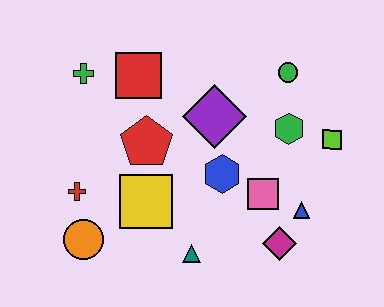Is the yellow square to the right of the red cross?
Yes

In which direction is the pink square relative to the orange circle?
The pink square is to the right of the orange circle.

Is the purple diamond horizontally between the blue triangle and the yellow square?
Yes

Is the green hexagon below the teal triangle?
No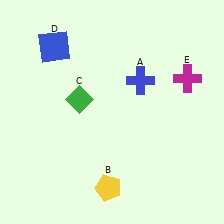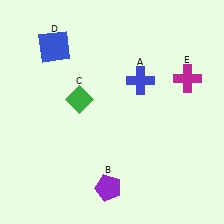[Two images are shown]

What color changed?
The pentagon (B) changed from yellow in Image 1 to purple in Image 2.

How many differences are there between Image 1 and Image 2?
There is 1 difference between the two images.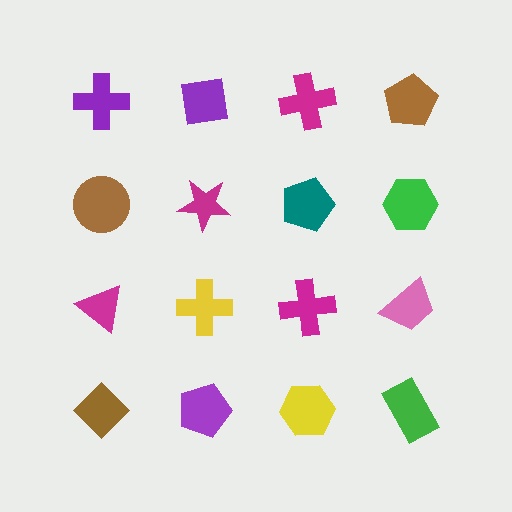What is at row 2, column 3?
A teal pentagon.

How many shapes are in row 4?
4 shapes.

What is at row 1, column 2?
A purple square.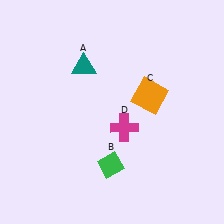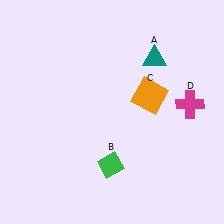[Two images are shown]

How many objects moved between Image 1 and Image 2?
2 objects moved between the two images.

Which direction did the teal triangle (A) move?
The teal triangle (A) moved right.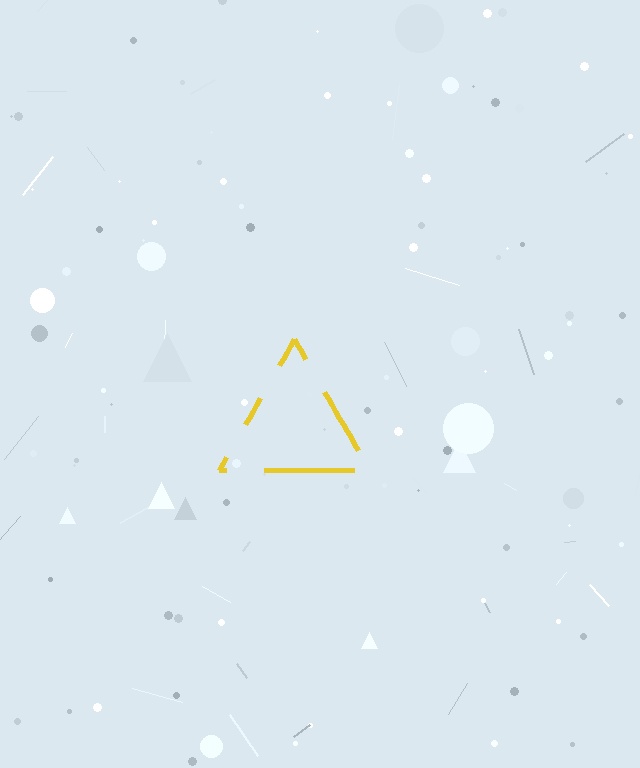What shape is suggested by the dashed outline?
The dashed outline suggests a triangle.